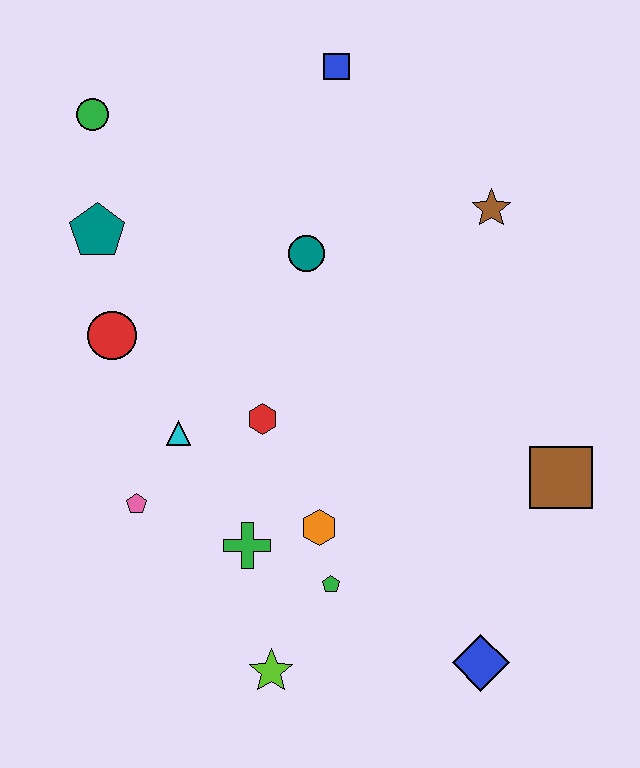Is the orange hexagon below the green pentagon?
No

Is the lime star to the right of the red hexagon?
Yes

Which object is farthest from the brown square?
The green circle is farthest from the brown square.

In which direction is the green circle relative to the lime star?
The green circle is above the lime star.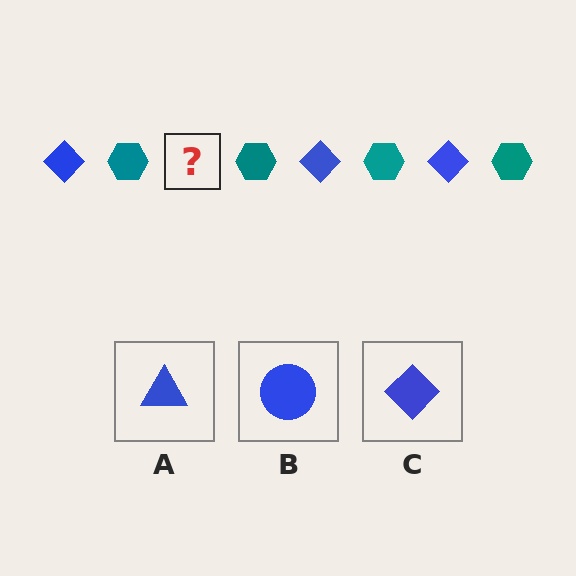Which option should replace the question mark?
Option C.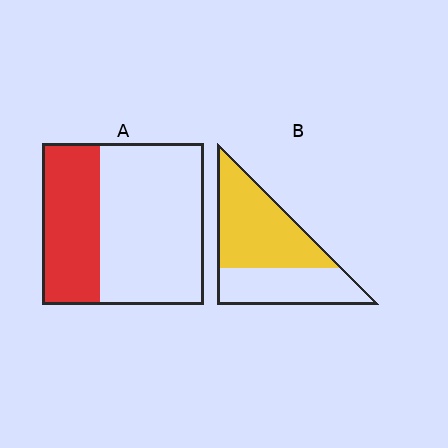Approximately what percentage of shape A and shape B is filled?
A is approximately 35% and B is approximately 60%.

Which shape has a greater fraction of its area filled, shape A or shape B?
Shape B.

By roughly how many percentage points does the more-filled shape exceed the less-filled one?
By roughly 25 percentage points (B over A).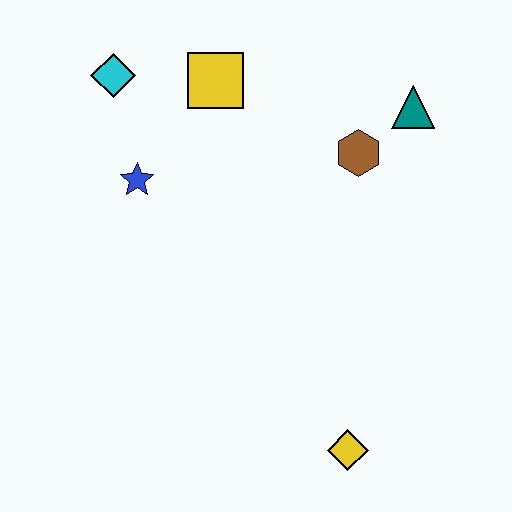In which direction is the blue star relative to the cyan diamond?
The blue star is below the cyan diamond.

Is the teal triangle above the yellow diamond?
Yes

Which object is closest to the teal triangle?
The brown hexagon is closest to the teal triangle.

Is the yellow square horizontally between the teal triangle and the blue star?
Yes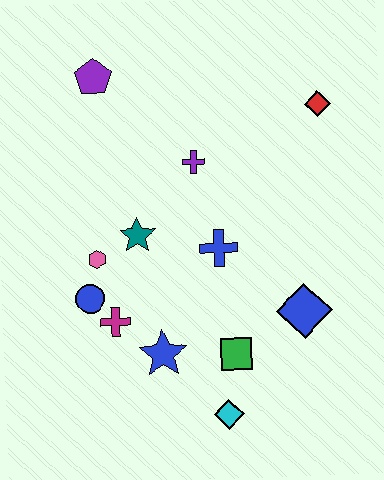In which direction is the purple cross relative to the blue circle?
The purple cross is above the blue circle.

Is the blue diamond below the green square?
No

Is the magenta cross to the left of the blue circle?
No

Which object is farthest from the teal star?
The red diamond is farthest from the teal star.